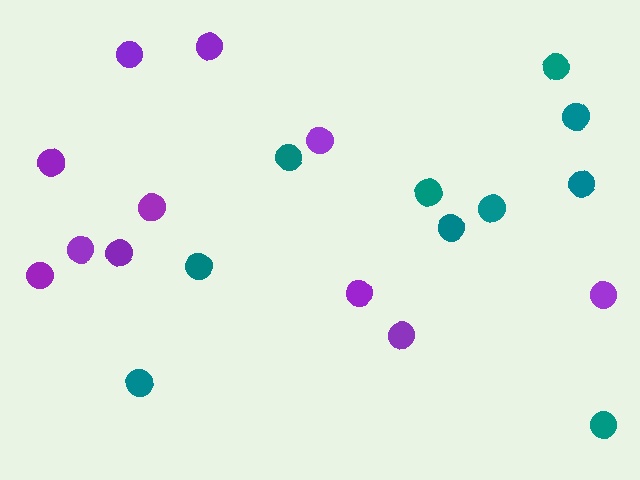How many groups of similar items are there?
There are 2 groups: one group of purple circles (11) and one group of teal circles (10).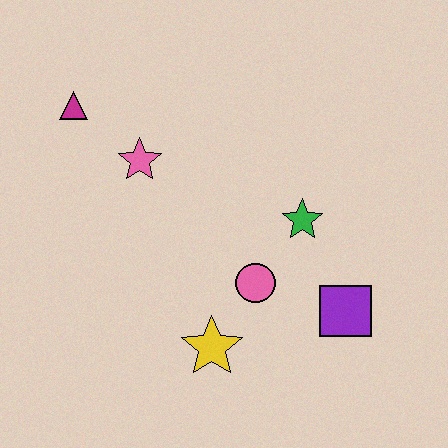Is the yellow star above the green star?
No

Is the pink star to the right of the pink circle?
No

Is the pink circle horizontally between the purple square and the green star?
No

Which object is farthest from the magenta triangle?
The purple square is farthest from the magenta triangle.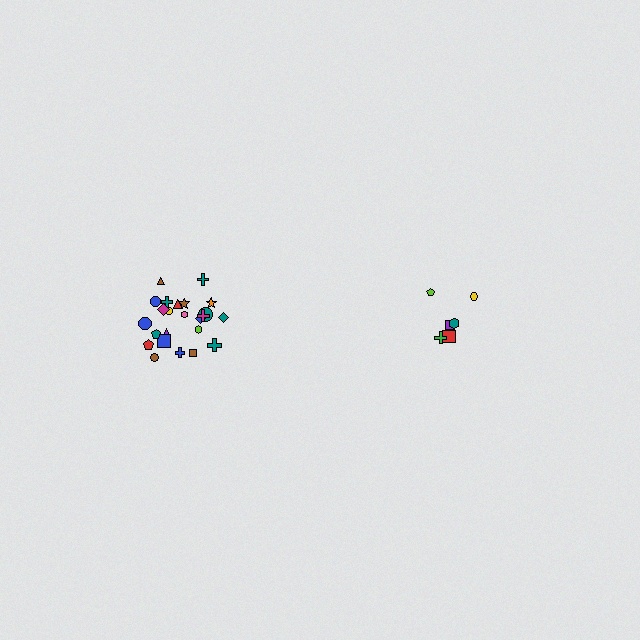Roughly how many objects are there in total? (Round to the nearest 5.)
Roughly 30 objects in total.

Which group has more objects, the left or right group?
The left group.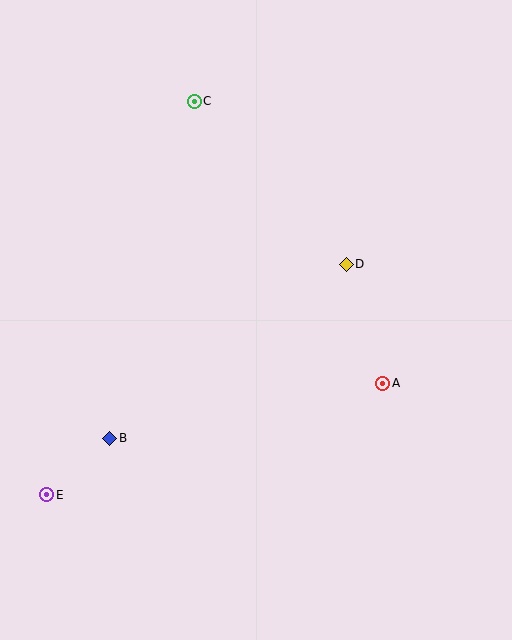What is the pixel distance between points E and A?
The distance between E and A is 354 pixels.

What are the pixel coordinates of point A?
Point A is at (383, 383).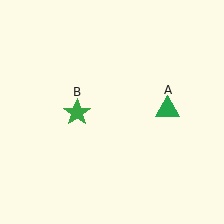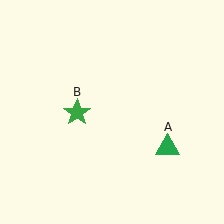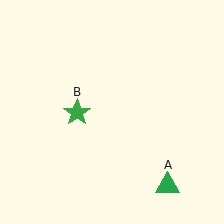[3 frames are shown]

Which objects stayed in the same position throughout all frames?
Green star (object B) remained stationary.